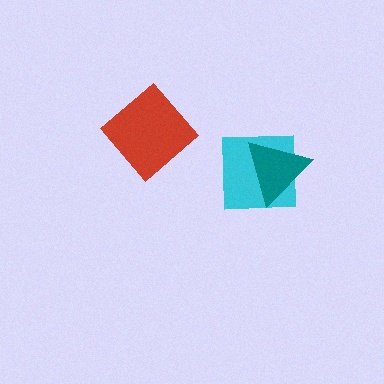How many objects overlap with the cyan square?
1 object overlaps with the cyan square.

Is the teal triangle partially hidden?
No, no other shape covers it.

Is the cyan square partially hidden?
Yes, it is partially covered by another shape.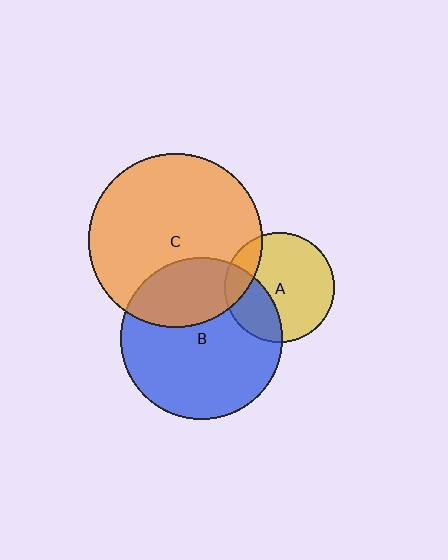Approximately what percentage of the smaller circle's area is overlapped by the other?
Approximately 30%.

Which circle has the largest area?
Circle C (orange).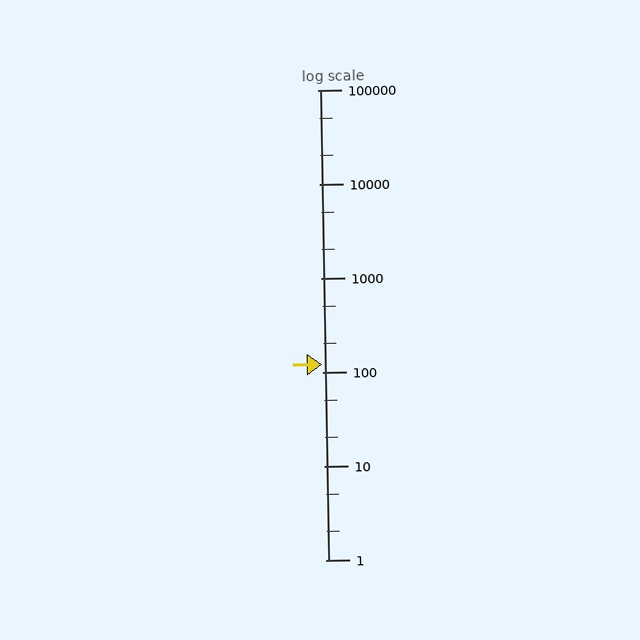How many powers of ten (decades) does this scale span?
The scale spans 5 decades, from 1 to 100000.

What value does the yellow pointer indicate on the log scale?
The pointer indicates approximately 120.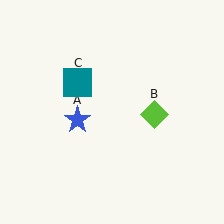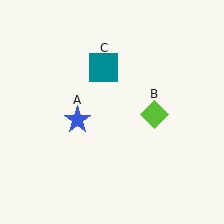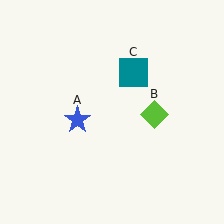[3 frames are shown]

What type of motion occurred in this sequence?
The teal square (object C) rotated clockwise around the center of the scene.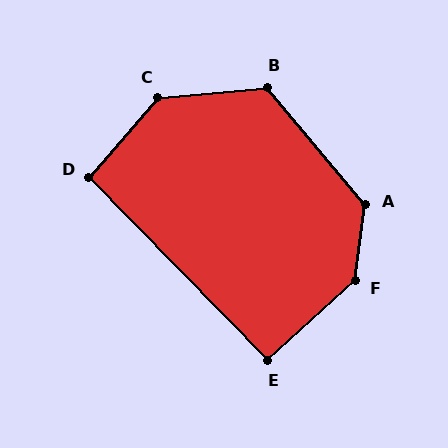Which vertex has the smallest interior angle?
E, at approximately 92 degrees.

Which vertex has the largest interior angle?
F, at approximately 140 degrees.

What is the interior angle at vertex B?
Approximately 125 degrees (obtuse).